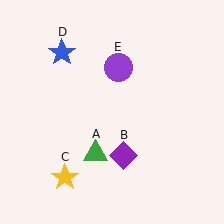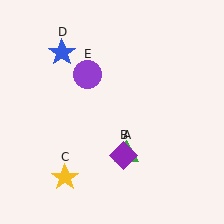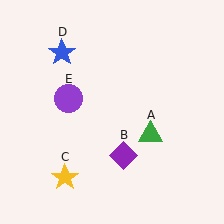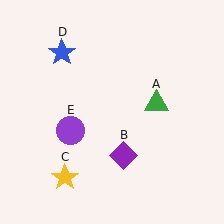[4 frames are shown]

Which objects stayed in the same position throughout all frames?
Purple diamond (object B) and yellow star (object C) and blue star (object D) remained stationary.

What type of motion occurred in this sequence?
The green triangle (object A), purple circle (object E) rotated counterclockwise around the center of the scene.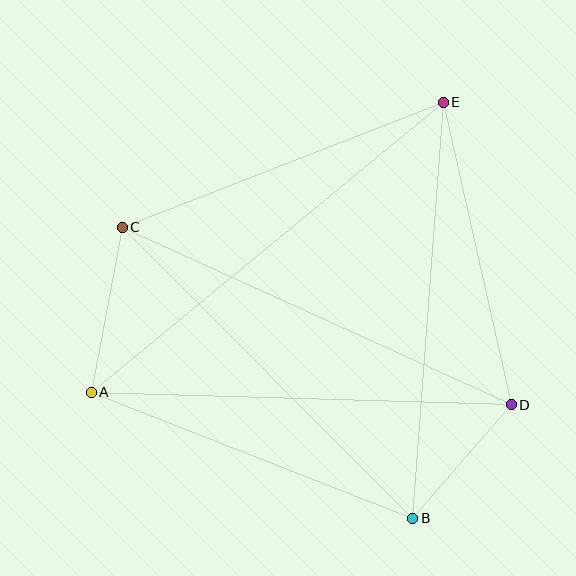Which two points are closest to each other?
Points B and D are closest to each other.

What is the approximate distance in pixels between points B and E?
The distance between B and E is approximately 417 pixels.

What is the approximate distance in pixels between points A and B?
The distance between A and B is approximately 345 pixels.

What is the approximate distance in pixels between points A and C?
The distance between A and C is approximately 168 pixels.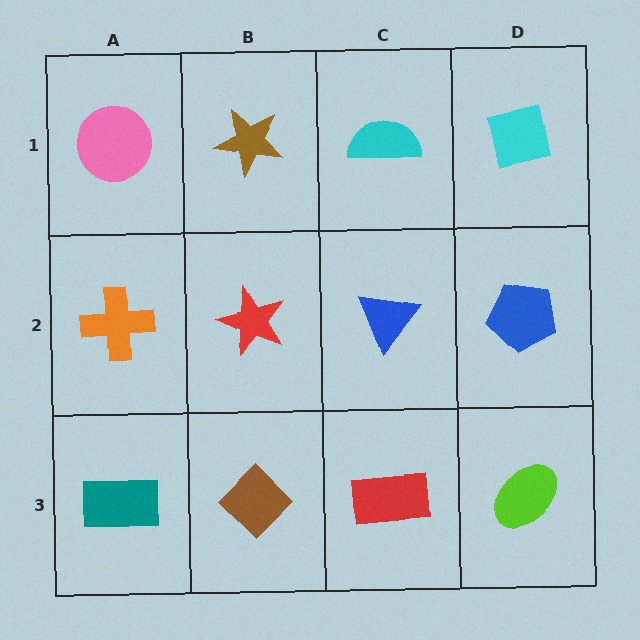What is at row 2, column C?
A blue triangle.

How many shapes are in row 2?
4 shapes.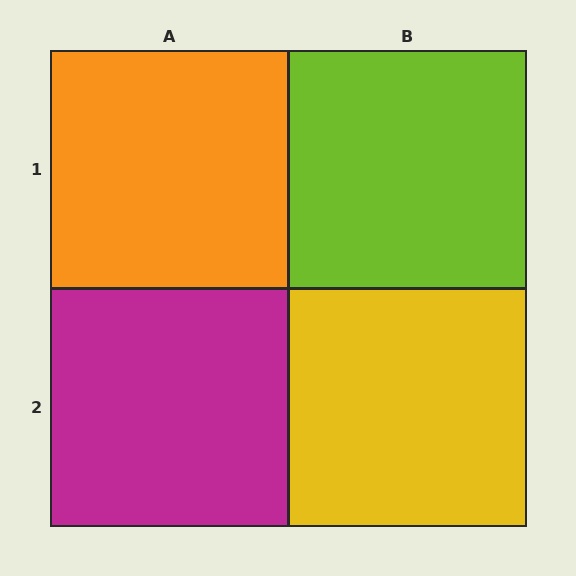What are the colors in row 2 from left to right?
Magenta, yellow.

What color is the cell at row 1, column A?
Orange.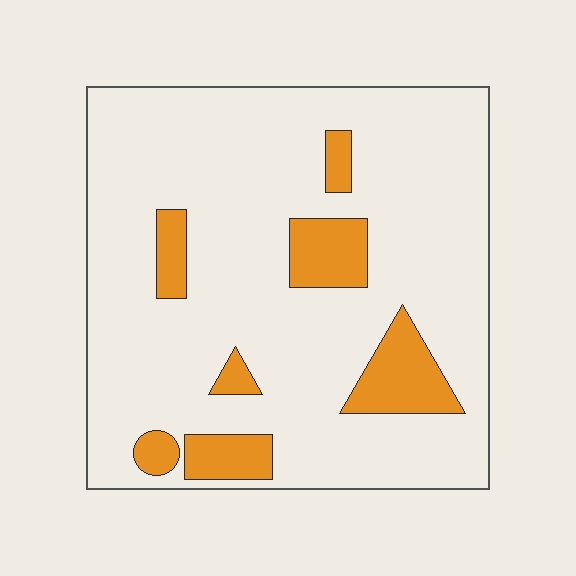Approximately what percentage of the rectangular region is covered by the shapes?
Approximately 15%.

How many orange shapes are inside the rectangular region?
7.